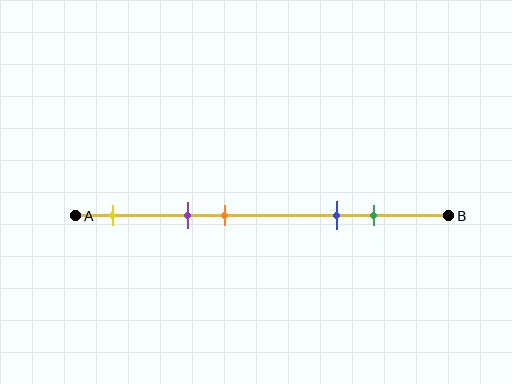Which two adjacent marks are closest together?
The purple and orange marks are the closest adjacent pair.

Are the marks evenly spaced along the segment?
No, the marks are not evenly spaced.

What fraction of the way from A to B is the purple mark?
The purple mark is approximately 30% (0.3) of the way from A to B.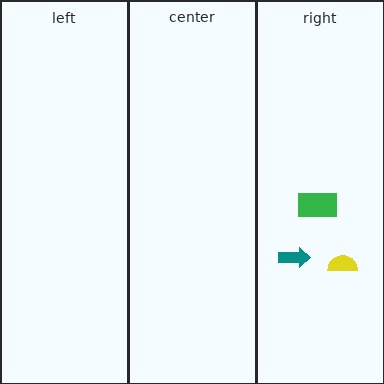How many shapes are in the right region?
3.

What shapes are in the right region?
The teal arrow, the green rectangle, the yellow semicircle.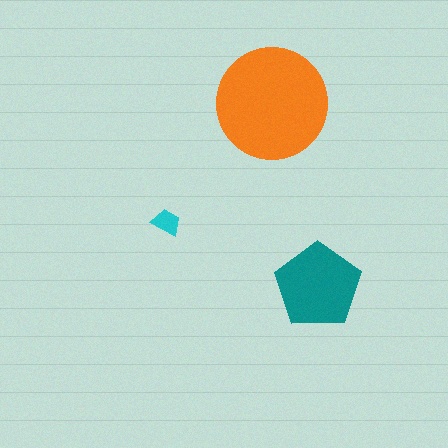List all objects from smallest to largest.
The cyan trapezoid, the teal pentagon, the orange circle.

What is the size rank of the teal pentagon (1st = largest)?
2nd.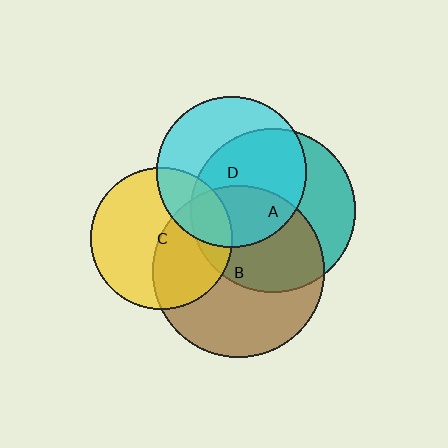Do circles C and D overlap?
Yes.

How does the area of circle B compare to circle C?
Approximately 1.5 times.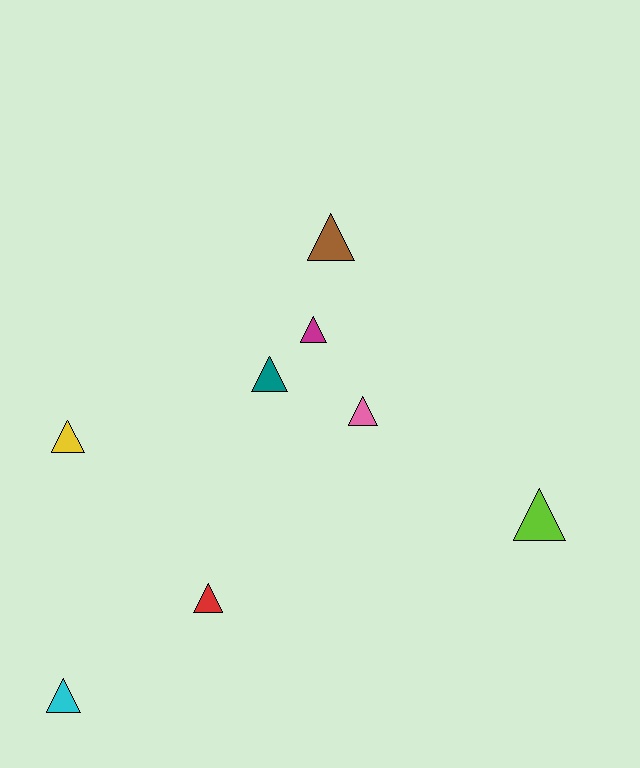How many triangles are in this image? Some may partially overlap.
There are 8 triangles.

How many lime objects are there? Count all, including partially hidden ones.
There is 1 lime object.